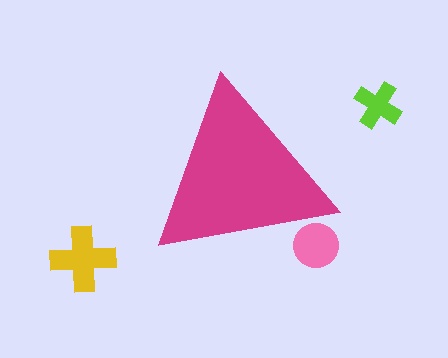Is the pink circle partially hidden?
Yes, the pink circle is partially hidden behind the magenta triangle.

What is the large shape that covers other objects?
A magenta triangle.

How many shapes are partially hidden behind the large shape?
1 shape is partially hidden.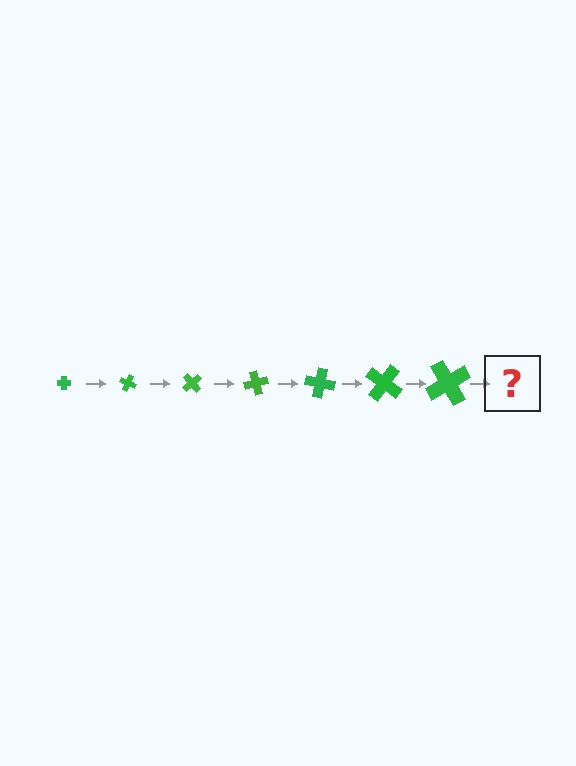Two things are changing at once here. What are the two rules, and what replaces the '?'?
The two rules are that the cross grows larger each step and it rotates 25 degrees each step. The '?' should be a cross, larger than the previous one and rotated 175 degrees from the start.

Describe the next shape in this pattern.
It should be a cross, larger than the previous one and rotated 175 degrees from the start.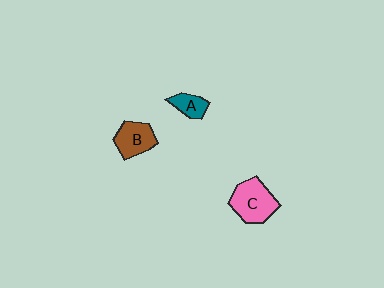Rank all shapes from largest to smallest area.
From largest to smallest: C (pink), B (brown), A (teal).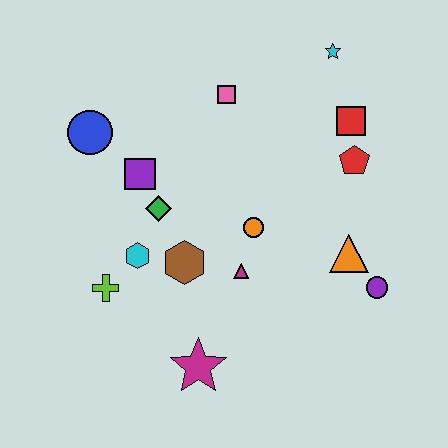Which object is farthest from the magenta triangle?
The cyan star is farthest from the magenta triangle.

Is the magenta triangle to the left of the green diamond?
No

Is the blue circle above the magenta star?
Yes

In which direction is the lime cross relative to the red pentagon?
The lime cross is to the left of the red pentagon.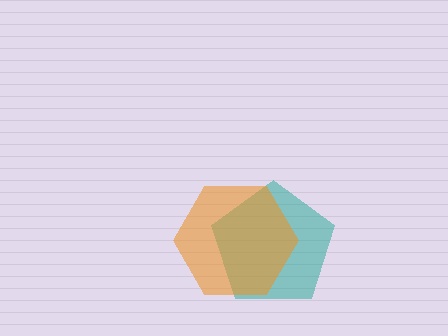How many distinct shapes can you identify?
There are 2 distinct shapes: a teal pentagon, an orange hexagon.